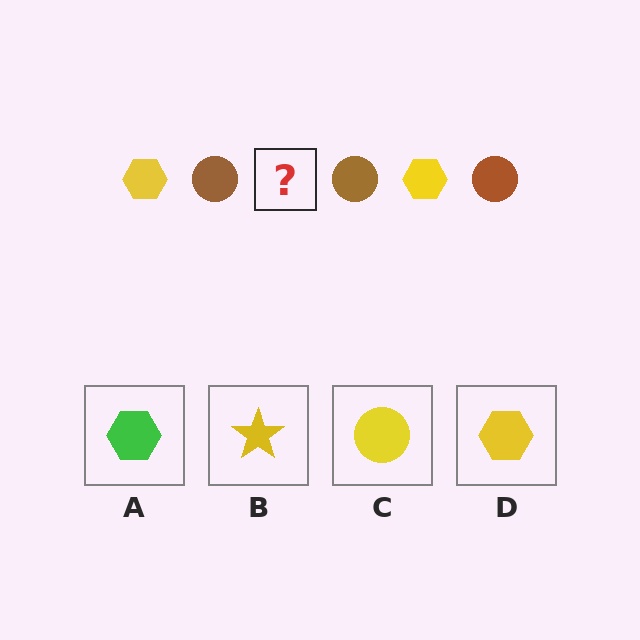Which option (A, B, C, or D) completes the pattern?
D.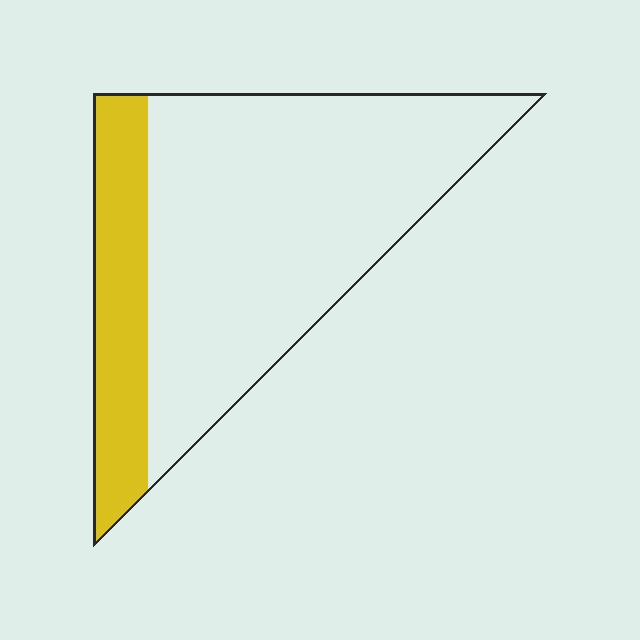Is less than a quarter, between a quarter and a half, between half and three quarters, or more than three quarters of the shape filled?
Less than a quarter.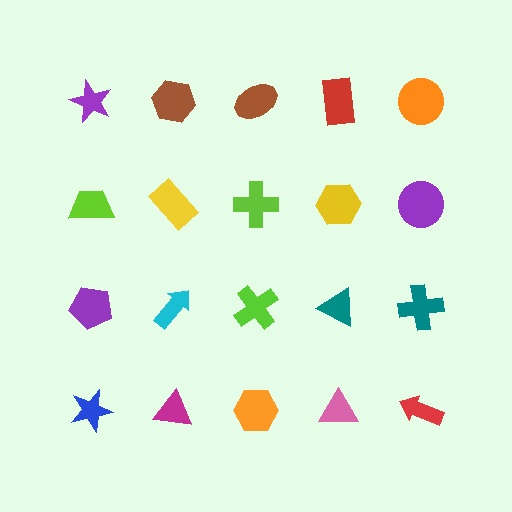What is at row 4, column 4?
A pink triangle.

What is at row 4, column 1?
A blue star.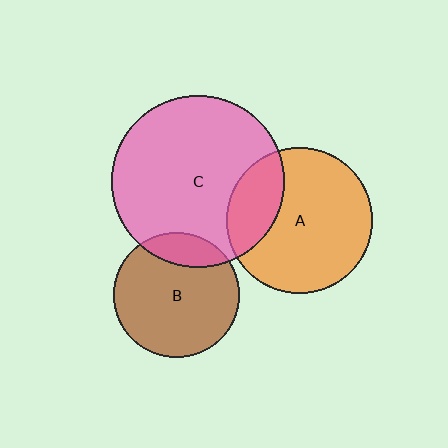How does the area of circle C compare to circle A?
Approximately 1.4 times.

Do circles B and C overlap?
Yes.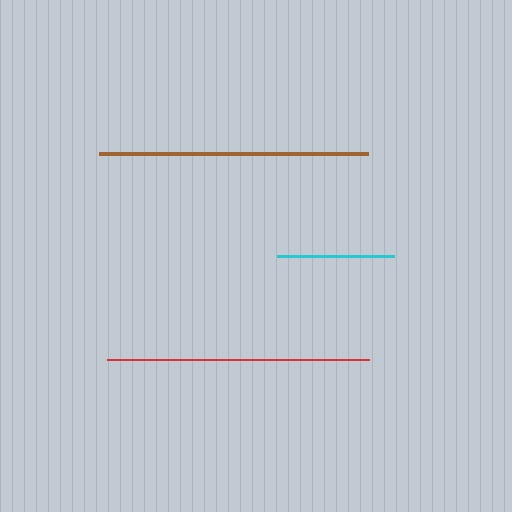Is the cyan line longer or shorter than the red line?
The red line is longer than the cyan line.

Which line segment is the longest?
The brown line is the longest at approximately 269 pixels.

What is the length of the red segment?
The red segment is approximately 262 pixels long.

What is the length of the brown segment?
The brown segment is approximately 269 pixels long.